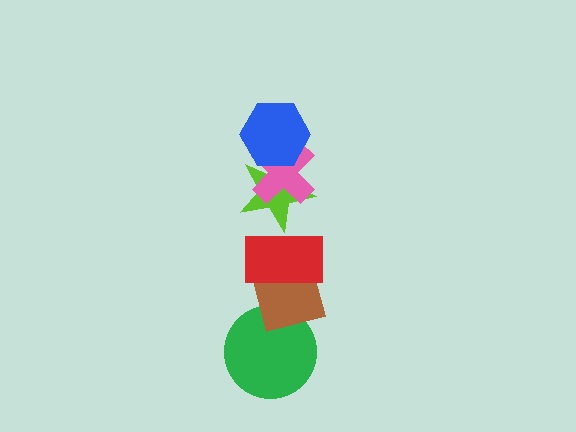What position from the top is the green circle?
The green circle is 6th from the top.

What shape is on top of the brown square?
The red rectangle is on top of the brown square.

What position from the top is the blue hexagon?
The blue hexagon is 1st from the top.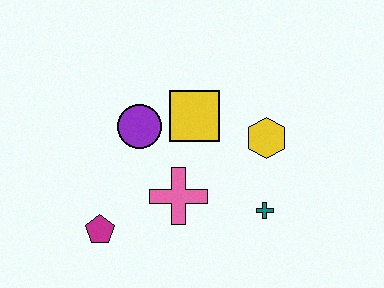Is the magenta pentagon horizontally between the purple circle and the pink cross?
No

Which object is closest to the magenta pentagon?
The pink cross is closest to the magenta pentagon.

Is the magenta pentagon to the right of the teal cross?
No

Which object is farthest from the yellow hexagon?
The magenta pentagon is farthest from the yellow hexagon.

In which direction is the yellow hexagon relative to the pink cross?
The yellow hexagon is to the right of the pink cross.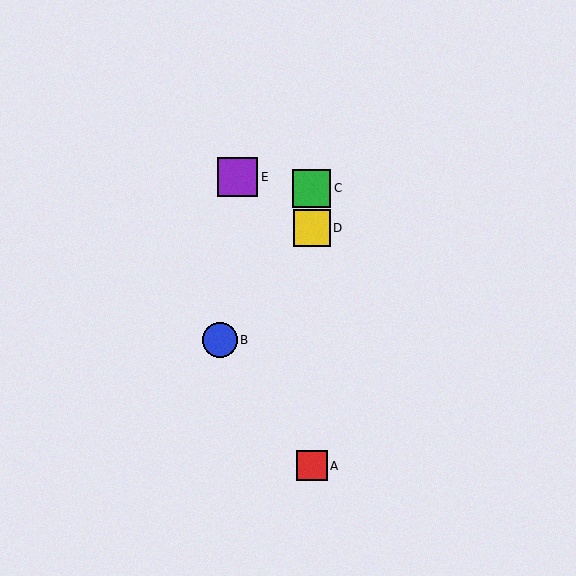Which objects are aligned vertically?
Objects A, C, D are aligned vertically.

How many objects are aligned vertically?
3 objects (A, C, D) are aligned vertically.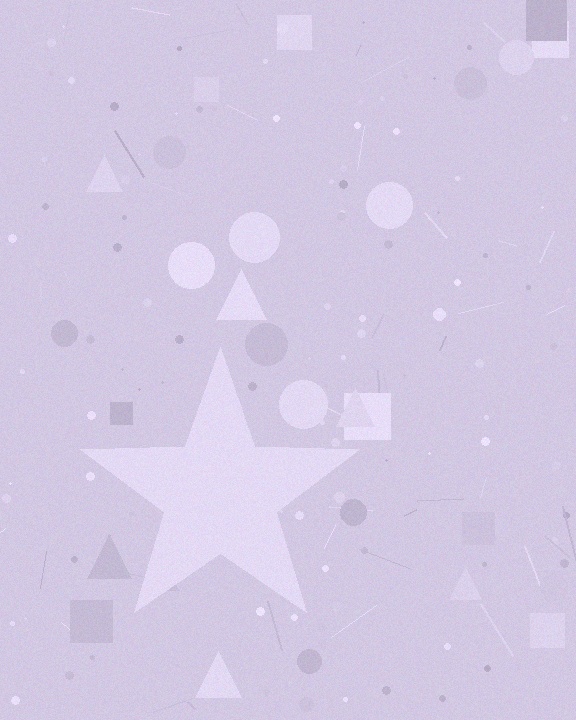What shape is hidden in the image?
A star is hidden in the image.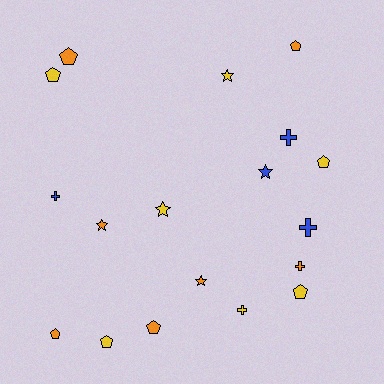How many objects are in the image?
There are 18 objects.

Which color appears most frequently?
Orange, with 7 objects.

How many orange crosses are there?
There is 1 orange cross.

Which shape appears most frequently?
Pentagon, with 8 objects.